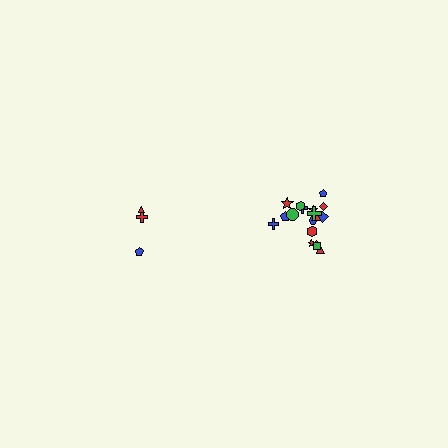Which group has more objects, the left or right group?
The right group.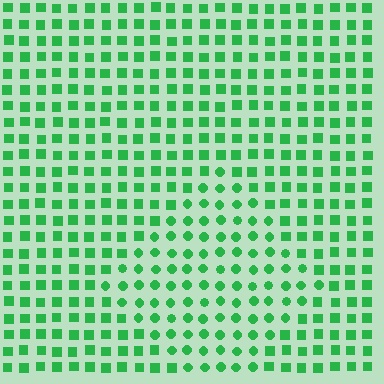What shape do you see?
I see a diamond.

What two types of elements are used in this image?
The image uses circles inside the diamond region and squares outside it.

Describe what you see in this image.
The image is filled with small green elements arranged in a uniform grid. A diamond-shaped region contains circles, while the surrounding area contains squares. The boundary is defined purely by the change in element shape.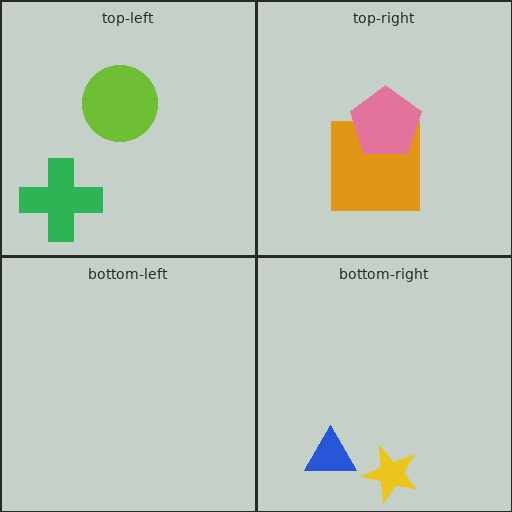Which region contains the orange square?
The top-right region.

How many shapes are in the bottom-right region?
2.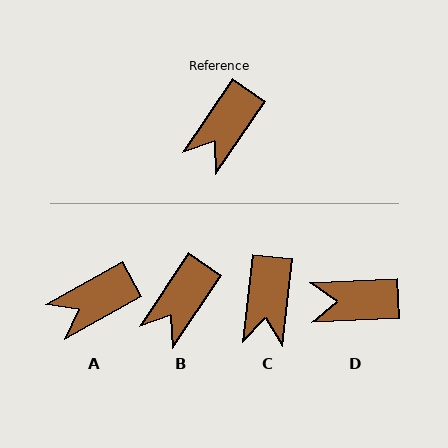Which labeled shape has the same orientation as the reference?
B.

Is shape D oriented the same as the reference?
No, it is off by about 54 degrees.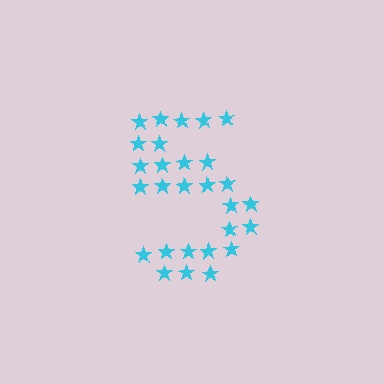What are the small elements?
The small elements are stars.